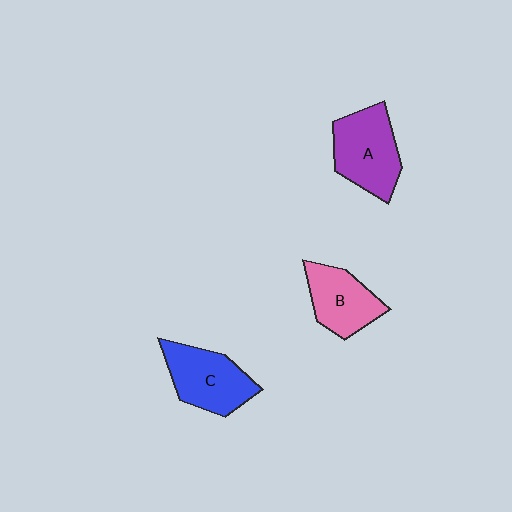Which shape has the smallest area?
Shape B (pink).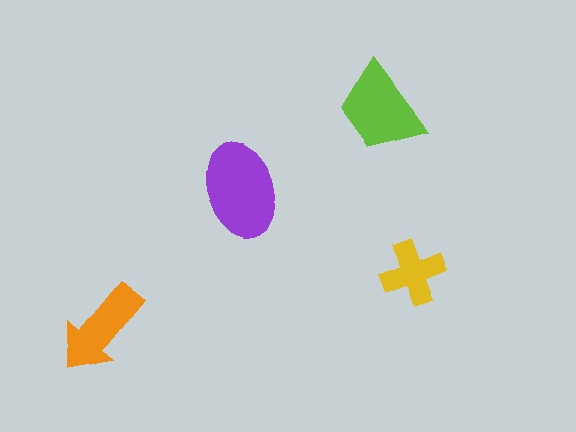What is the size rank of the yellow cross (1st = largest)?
4th.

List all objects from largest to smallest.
The purple ellipse, the lime trapezoid, the orange arrow, the yellow cross.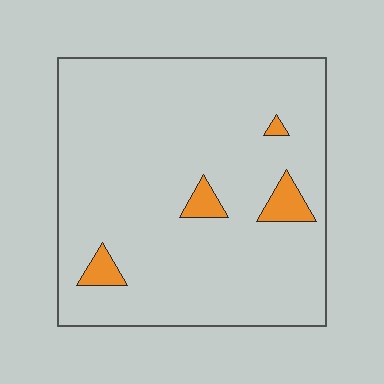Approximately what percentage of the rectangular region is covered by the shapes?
Approximately 5%.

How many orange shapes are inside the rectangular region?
4.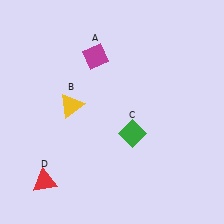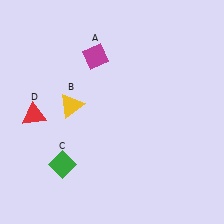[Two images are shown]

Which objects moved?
The objects that moved are: the green diamond (C), the red triangle (D).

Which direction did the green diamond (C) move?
The green diamond (C) moved left.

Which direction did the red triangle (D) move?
The red triangle (D) moved up.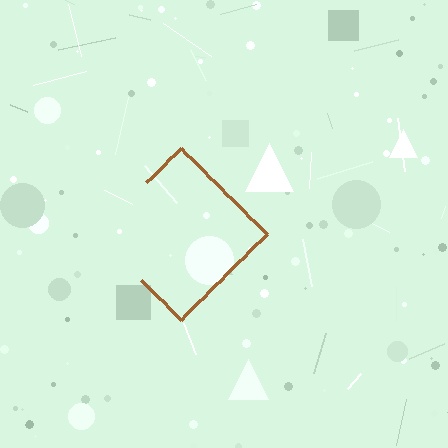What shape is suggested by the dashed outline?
The dashed outline suggests a diamond.